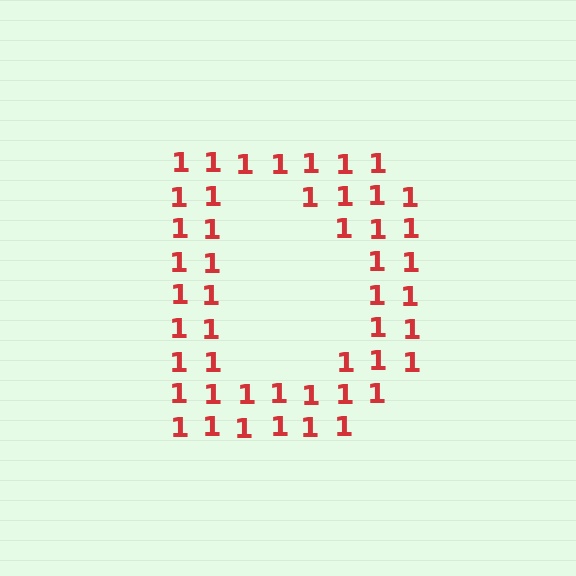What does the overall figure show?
The overall figure shows the letter D.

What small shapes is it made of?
It is made of small digit 1's.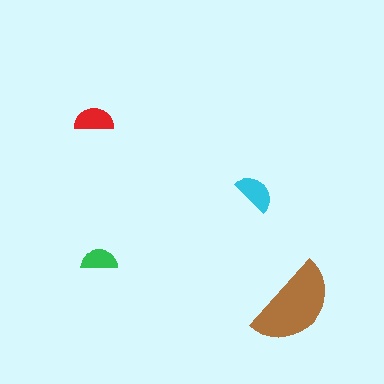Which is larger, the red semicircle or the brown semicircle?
The brown one.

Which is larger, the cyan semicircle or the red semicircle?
The cyan one.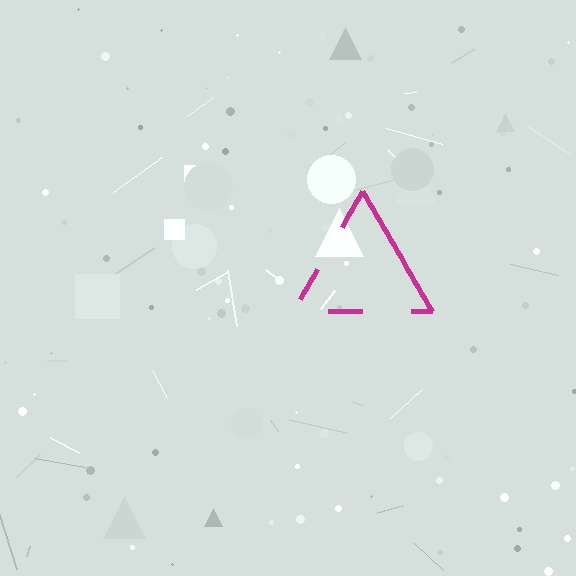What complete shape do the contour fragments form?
The contour fragments form a triangle.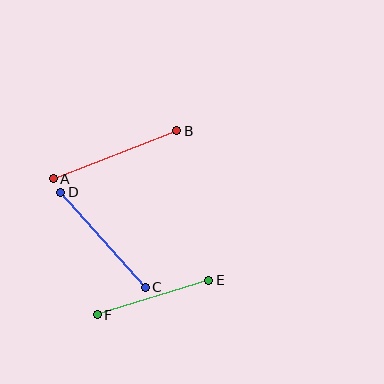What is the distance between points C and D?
The distance is approximately 127 pixels.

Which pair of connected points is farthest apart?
Points A and B are farthest apart.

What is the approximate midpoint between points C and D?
The midpoint is at approximately (103, 240) pixels.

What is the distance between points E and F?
The distance is approximately 117 pixels.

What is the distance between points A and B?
The distance is approximately 132 pixels.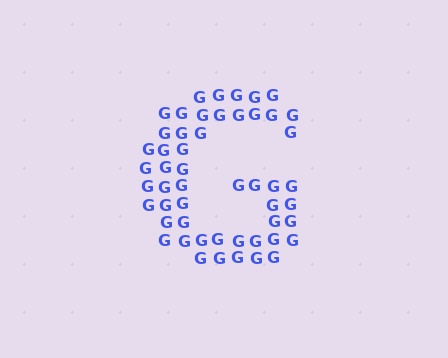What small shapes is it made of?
It is made of small letter G's.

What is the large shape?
The large shape is the letter G.